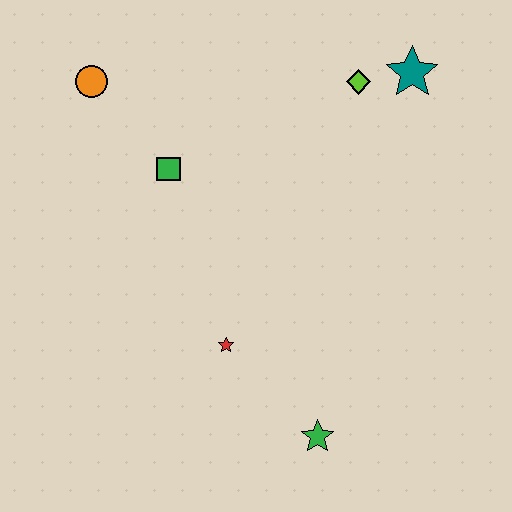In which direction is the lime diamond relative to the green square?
The lime diamond is to the right of the green square.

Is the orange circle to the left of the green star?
Yes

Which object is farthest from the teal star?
The green star is farthest from the teal star.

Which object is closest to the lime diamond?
The teal star is closest to the lime diamond.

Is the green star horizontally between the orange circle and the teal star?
Yes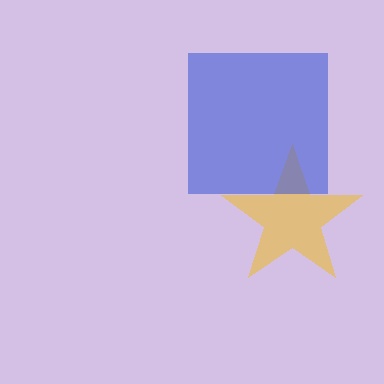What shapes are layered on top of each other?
The layered shapes are: a yellow star, a blue square.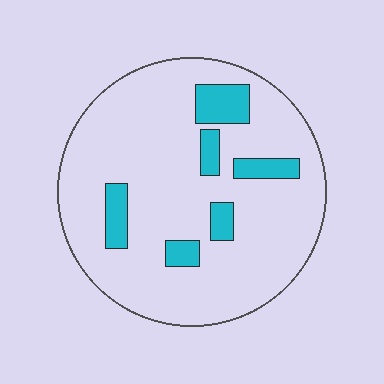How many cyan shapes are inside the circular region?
6.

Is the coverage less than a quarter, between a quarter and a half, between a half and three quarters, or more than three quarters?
Less than a quarter.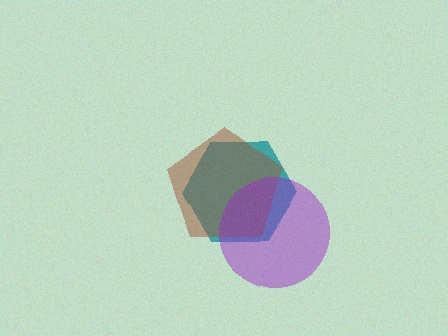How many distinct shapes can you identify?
There are 3 distinct shapes: a teal hexagon, a brown pentagon, a purple circle.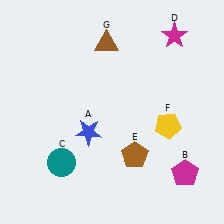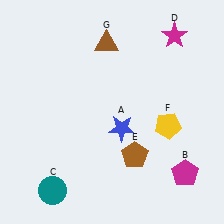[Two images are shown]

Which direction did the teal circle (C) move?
The teal circle (C) moved down.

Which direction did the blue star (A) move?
The blue star (A) moved right.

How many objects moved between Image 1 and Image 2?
2 objects moved between the two images.